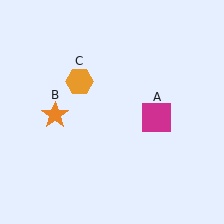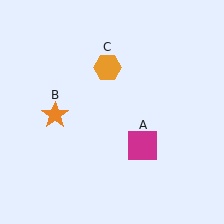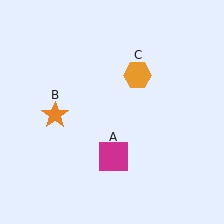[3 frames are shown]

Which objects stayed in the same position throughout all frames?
Orange star (object B) remained stationary.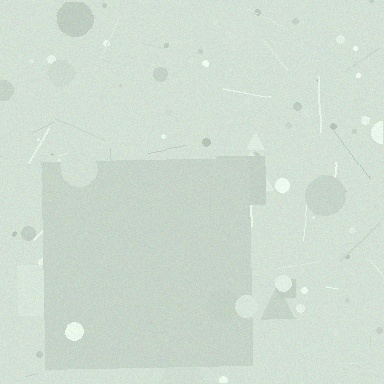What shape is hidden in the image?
A square is hidden in the image.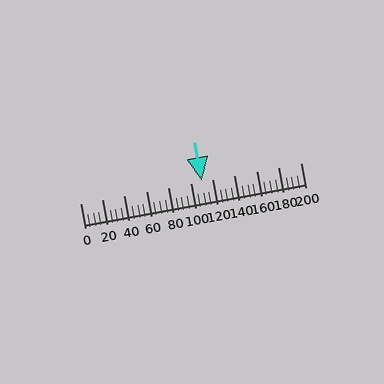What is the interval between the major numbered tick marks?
The major tick marks are spaced 20 units apart.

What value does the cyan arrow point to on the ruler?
The cyan arrow points to approximately 110.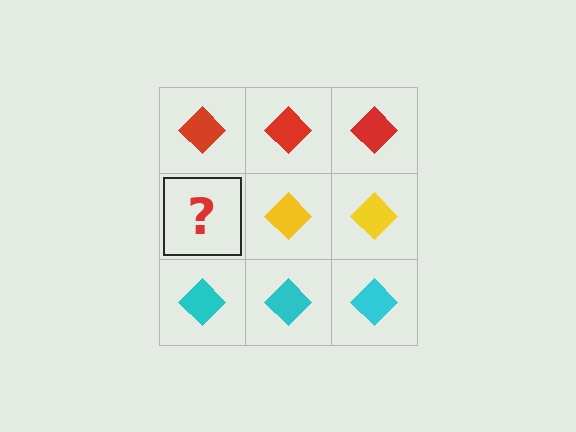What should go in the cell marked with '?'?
The missing cell should contain a yellow diamond.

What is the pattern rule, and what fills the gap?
The rule is that each row has a consistent color. The gap should be filled with a yellow diamond.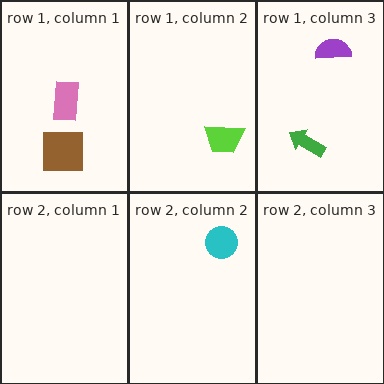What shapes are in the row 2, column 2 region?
The cyan circle.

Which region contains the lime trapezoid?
The row 1, column 2 region.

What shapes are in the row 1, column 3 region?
The purple semicircle, the green arrow.